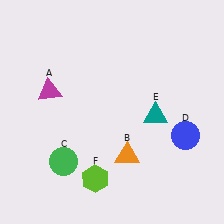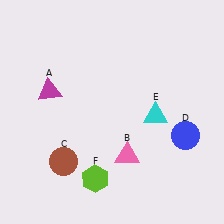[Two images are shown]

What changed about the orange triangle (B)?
In Image 1, B is orange. In Image 2, it changed to pink.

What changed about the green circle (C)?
In Image 1, C is green. In Image 2, it changed to brown.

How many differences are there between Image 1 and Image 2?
There are 3 differences between the two images.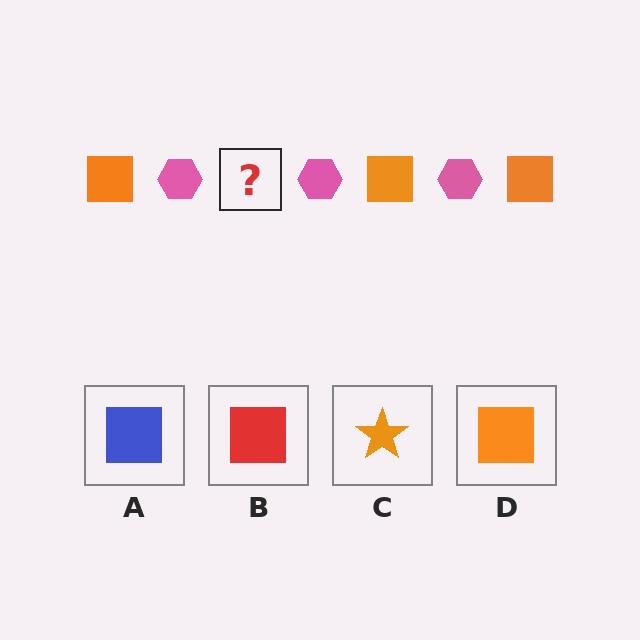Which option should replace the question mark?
Option D.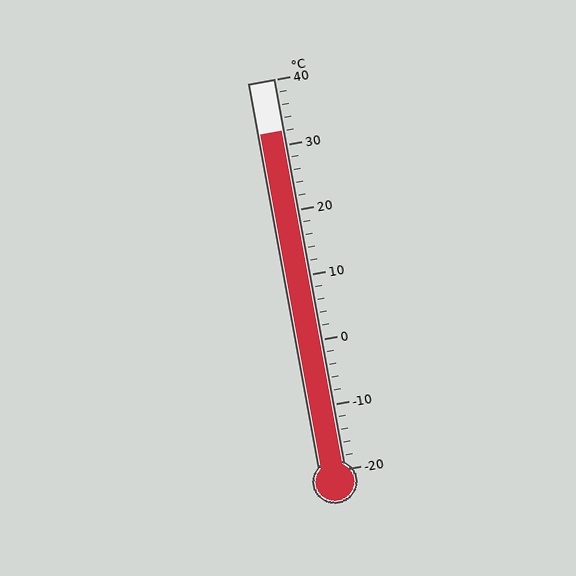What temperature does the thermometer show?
The thermometer shows approximately 32°C.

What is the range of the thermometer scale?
The thermometer scale ranges from -20°C to 40°C.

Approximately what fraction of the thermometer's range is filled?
The thermometer is filled to approximately 85% of its range.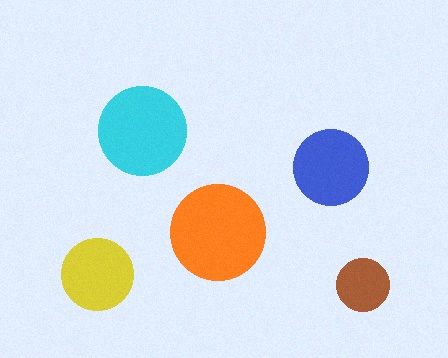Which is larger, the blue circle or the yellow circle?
The blue one.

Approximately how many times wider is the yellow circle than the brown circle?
About 1.5 times wider.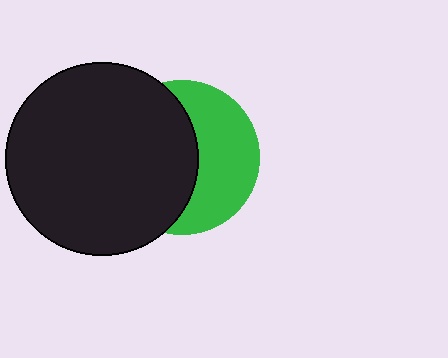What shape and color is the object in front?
The object in front is a black circle.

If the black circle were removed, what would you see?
You would see the complete green circle.